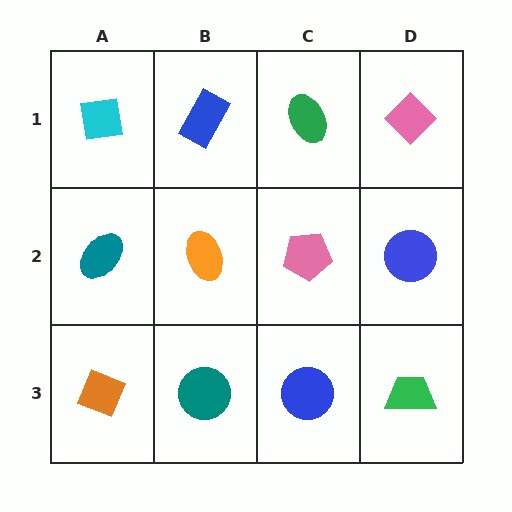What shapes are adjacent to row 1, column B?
An orange ellipse (row 2, column B), a cyan square (row 1, column A), a green ellipse (row 1, column C).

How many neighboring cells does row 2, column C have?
4.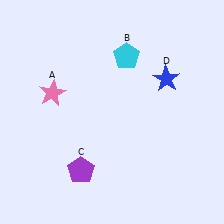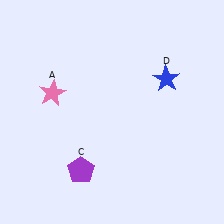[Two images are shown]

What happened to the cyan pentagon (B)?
The cyan pentagon (B) was removed in Image 2. It was in the top-right area of Image 1.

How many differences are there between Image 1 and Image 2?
There is 1 difference between the two images.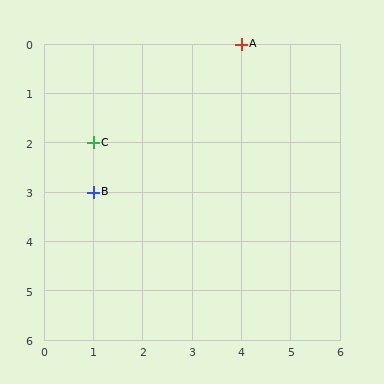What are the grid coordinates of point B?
Point B is at grid coordinates (1, 3).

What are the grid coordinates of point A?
Point A is at grid coordinates (4, 0).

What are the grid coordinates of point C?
Point C is at grid coordinates (1, 2).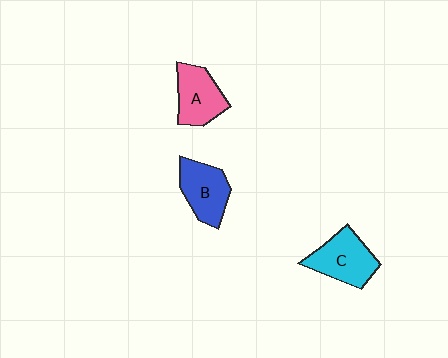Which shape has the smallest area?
Shape A (pink).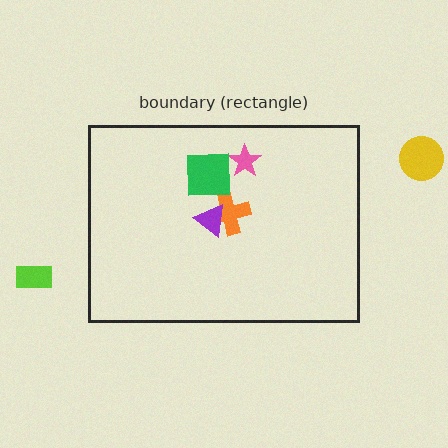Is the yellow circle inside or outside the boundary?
Outside.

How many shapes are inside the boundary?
4 inside, 2 outside.